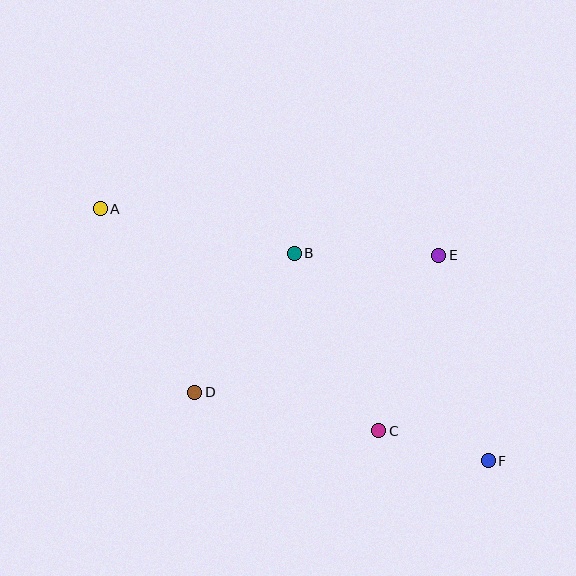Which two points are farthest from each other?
Points A and F are farthest from each other.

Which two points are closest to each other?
Points C and F are closest to each other.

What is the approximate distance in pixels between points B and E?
The distance between B and E is approximately 144 pixels.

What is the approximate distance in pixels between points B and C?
The distance between B and C is approximately 196 pixels.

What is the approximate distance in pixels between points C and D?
The distance between C and D is approximately 188 pixels.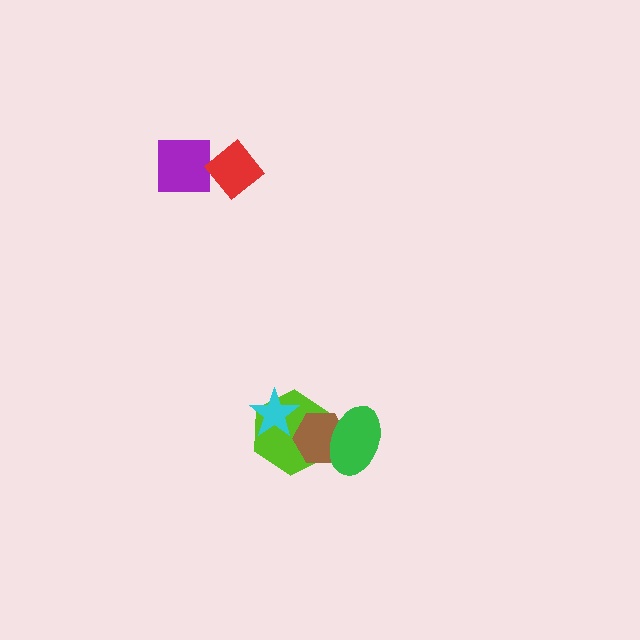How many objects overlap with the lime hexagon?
3 objects overlap with the lime hexagon.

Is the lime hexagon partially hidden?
Yes, it is partially covered by another shape.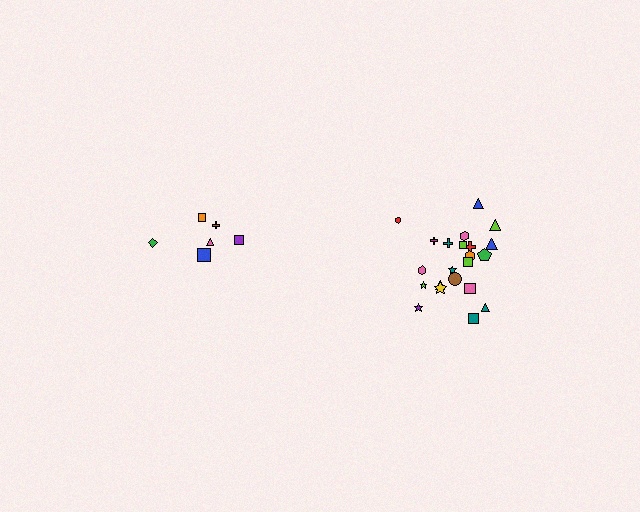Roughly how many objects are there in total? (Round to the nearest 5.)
Roughly 30 objects in total.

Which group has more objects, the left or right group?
The right group.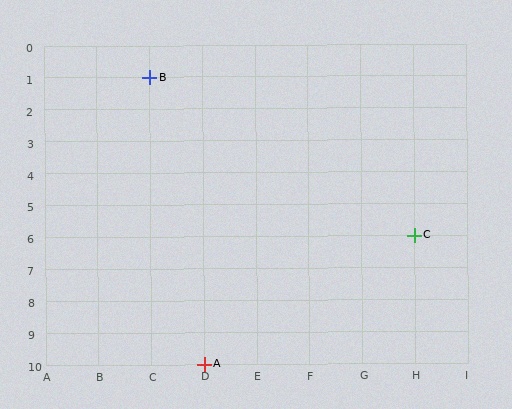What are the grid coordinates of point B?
Point B is at grid coordinates (C, 1).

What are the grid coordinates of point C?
Point C is at grid coordinates (H, 6).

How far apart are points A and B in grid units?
Points A and B are 1 column and 9 rows apart (about 9.1 grid units diagonally).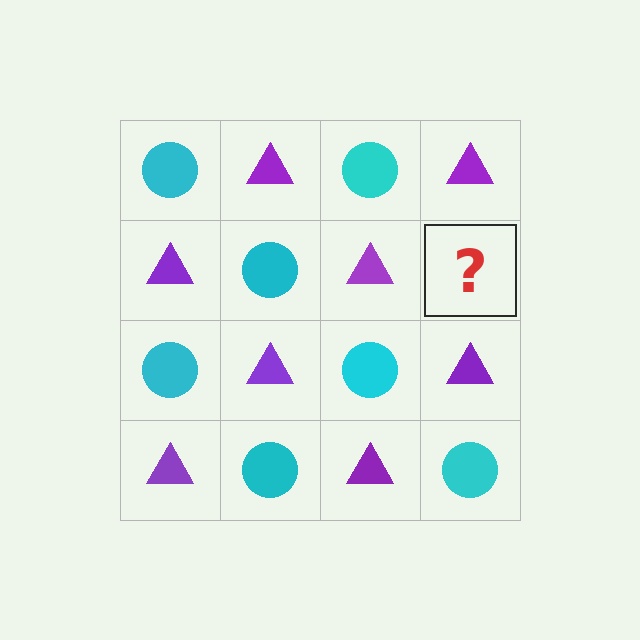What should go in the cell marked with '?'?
The missing cell should contain a cyan circle.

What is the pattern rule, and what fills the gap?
The rule is that it alternates cyan circle and purple triangle in a checkerboard pattern. The gap should be filled with a cyan circle.